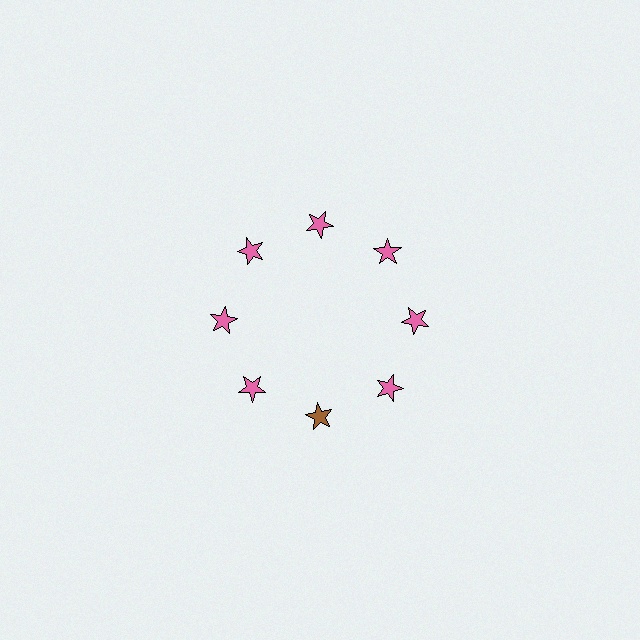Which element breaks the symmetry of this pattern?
The brown star at roughly the 6 o'clock position breaks the symmetry. All other shapes are pink stars.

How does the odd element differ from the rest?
It has a different color: brown instead of pink.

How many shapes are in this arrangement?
There are 8 shapes arranged in a ring pattern.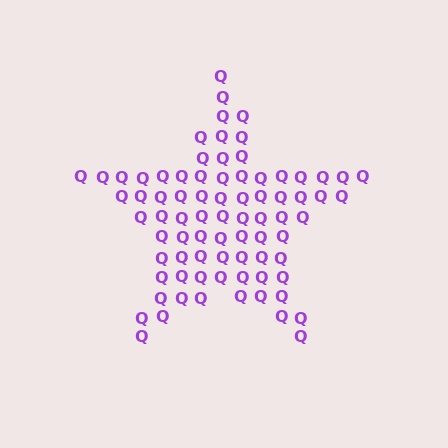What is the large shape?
The large shape is a star.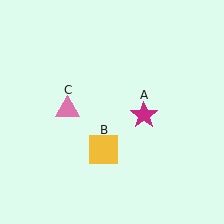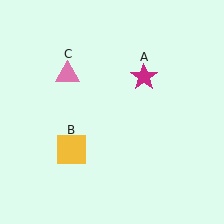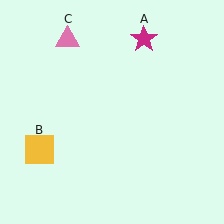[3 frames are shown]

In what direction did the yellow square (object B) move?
The yellow square (object B) moved left.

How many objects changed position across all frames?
3 objects changed position: magenta star (object A), yellow square (object B), pink triangle (object C).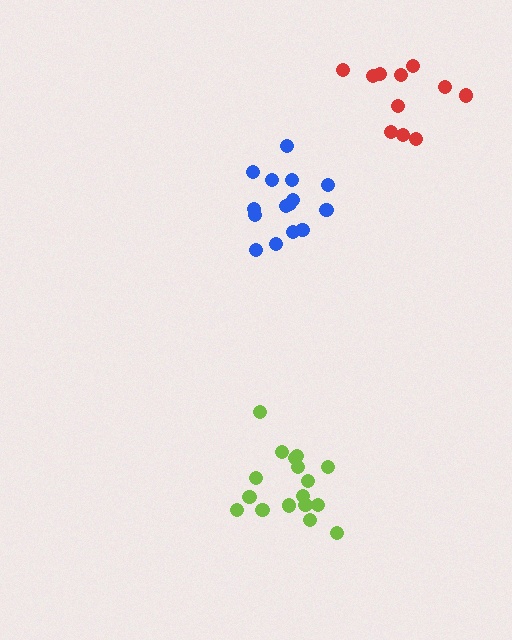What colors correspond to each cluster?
The clusters are colored: lime, blue, red.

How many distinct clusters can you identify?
There are 3 distinct clusters.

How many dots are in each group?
Group 1: 17 dots, Group 2: 15 dots, Group 3: 11 dots (43 total).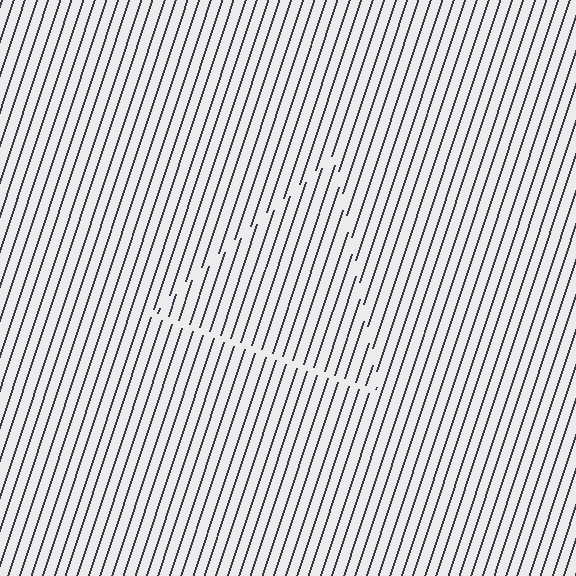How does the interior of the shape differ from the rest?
The interior of the shape contains the same grating, shifted by half a period — the contour is defined by the phase discontinuity where line-ends from the inner and outer gratings abut.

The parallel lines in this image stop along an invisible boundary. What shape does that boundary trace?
An illusory triangle. The interior of the shape contains the same grating, shifted by half a period — the contour is defined by the phase discontinuity where line-ends from the inner and outer gratings abut.